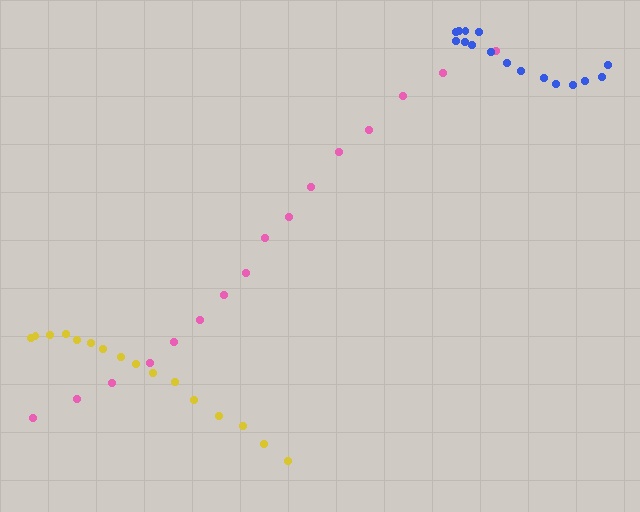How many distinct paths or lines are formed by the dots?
There are 3 distinct paths.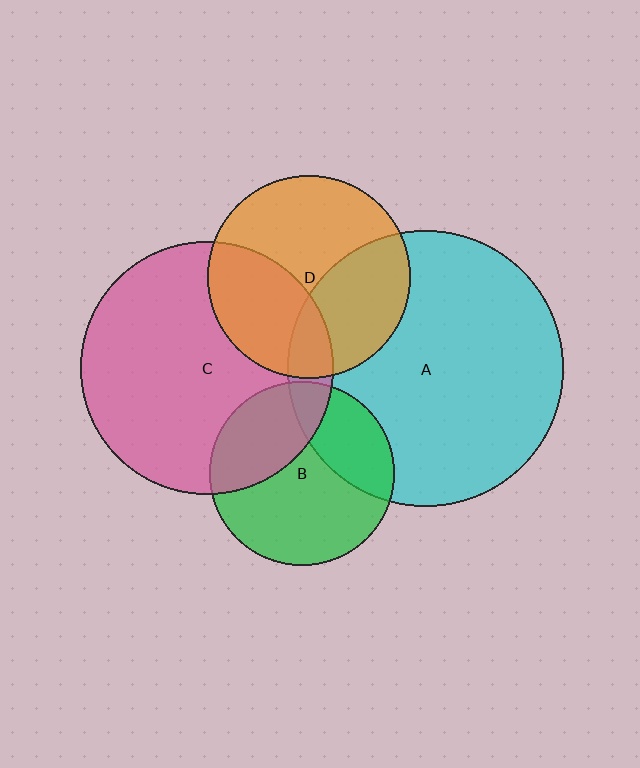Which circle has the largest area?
Circle A (cyan).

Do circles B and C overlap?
Yes.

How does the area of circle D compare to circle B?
Approximately 1.2 times.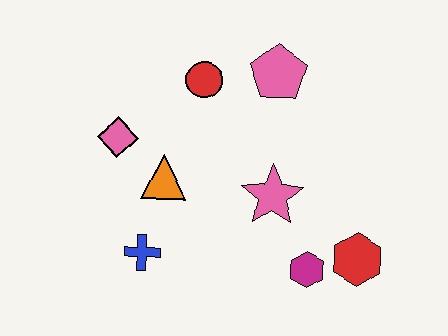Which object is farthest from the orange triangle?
The red hexagon is farthest from the orange triangle.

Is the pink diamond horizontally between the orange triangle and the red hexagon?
No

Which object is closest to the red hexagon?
The magenta hexagon is closest to the red hexagon.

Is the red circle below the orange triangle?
No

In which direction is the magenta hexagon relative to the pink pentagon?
The magenta hexagon is below the pink pentagon.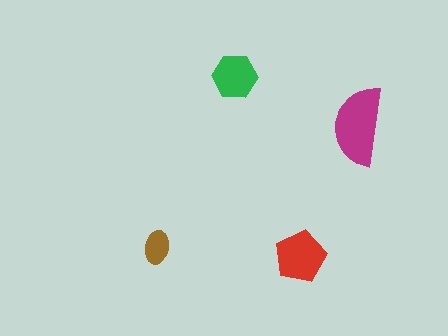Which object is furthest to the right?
The magenta semicircle is rightmost.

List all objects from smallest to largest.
The brown ellipse, the green hexagon, the red pentagon, the magenta semicircle.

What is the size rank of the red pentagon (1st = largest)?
2nd.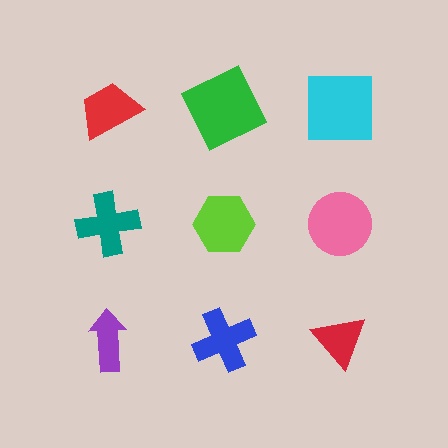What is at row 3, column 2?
A blue cross.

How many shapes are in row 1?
3 shapes.